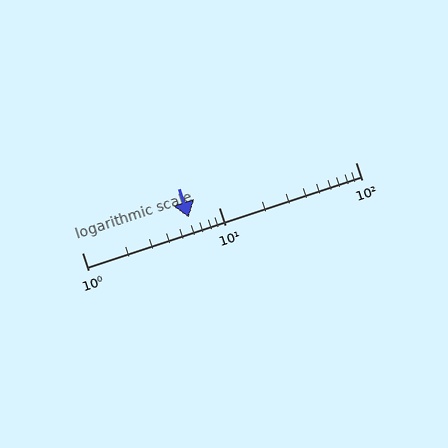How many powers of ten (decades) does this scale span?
The scale spans 2 decades, from 1 to 100.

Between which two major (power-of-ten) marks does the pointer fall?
The pointer is between 1 and 10.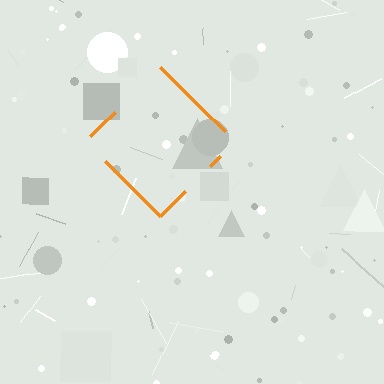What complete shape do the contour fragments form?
The contour fragments form a diamond.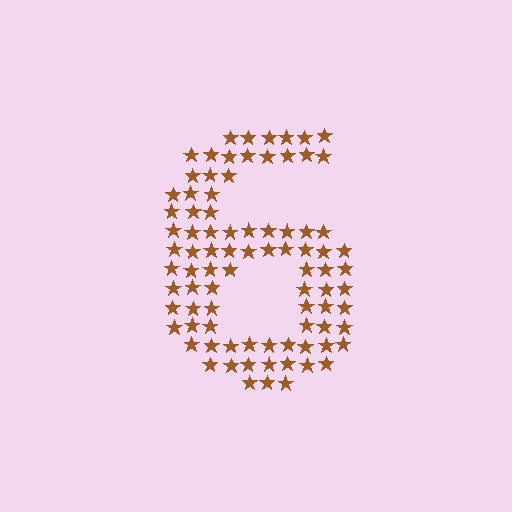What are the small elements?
The small elements are stars.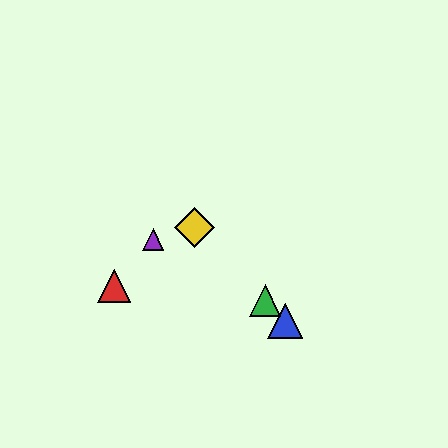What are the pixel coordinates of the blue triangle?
The blue triangle is at (285, 321).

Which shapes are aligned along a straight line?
The blue triangle, the green triangle, the yellow diamond are aligned along a straight line.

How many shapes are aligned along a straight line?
3 shapes (the blue triangle, the green triangle, the yellow diamond) are aligned along a straight line.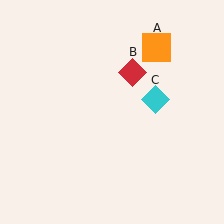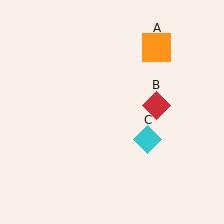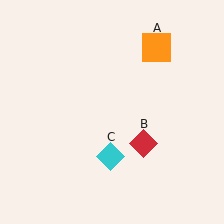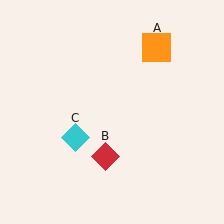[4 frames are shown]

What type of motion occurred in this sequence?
The red diamond (object B), cyan diamond (object C) rotated clockwise around the center of the scene.